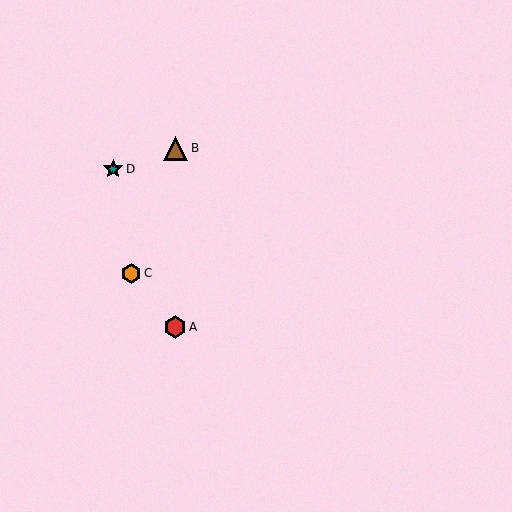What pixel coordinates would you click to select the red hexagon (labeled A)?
Click at (175, 327) to select the red hexagon A.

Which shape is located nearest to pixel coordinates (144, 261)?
The orange hexagon (labeled C) at (131, 273) is nearest to that location.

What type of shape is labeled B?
Shape B is a brown triangle.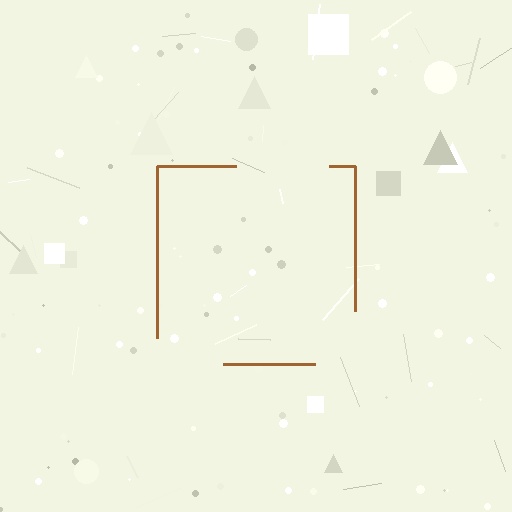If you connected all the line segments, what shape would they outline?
They would outline a square.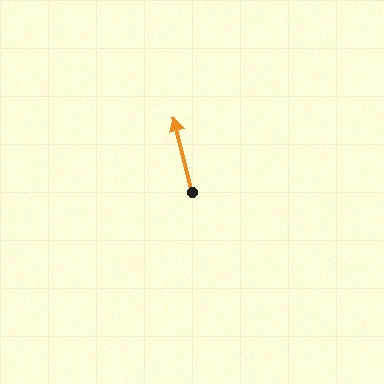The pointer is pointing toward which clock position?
Roughly 12 o'clock.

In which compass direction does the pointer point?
North.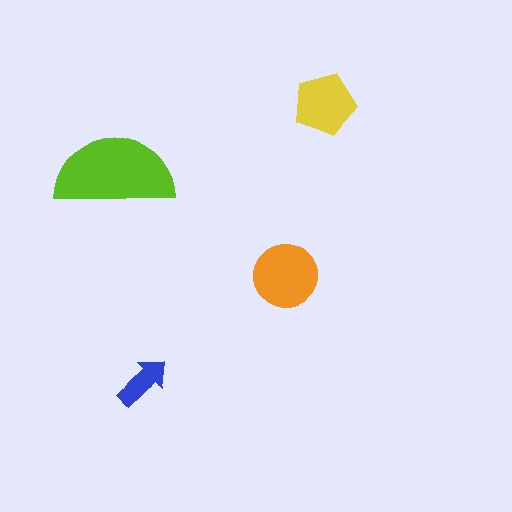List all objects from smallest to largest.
The blue arrow, the yellow pentagon, the orange circle, the lime semicircle.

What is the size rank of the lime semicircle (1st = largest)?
1st.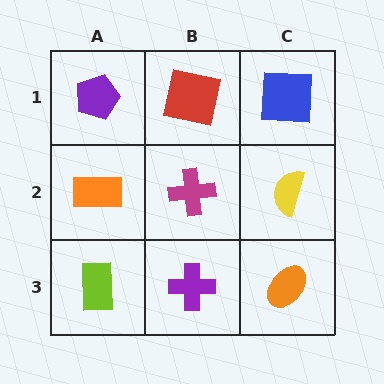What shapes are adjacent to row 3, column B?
A magenta cross (row 2, column B), a lime rectangle (row 3, column A), an orange ellipse (row 3, column C).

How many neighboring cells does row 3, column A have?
2.